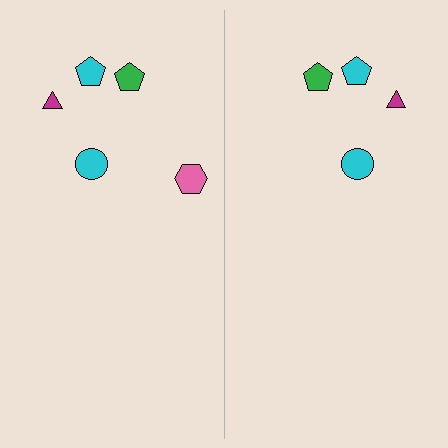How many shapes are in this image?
There are 9 shapes in this image.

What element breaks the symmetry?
A pink hexagon is missing from the right side.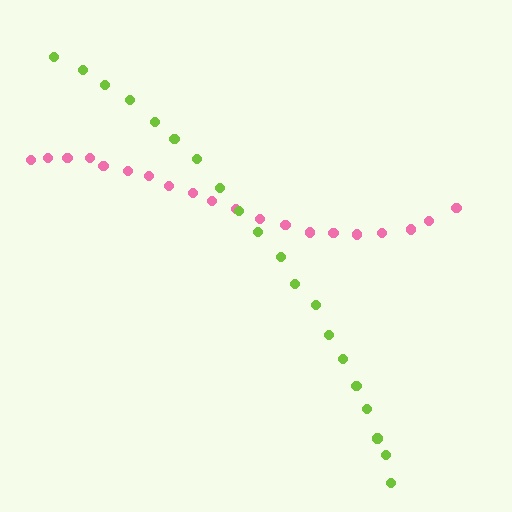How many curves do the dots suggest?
There are 2 distinct paths.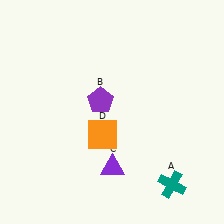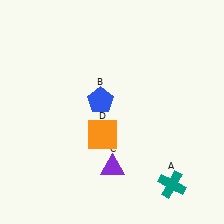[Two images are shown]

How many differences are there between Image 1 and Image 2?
There is 1 difference between the two images.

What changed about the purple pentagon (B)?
In Image 1, B is purple. In Image 2, it changed to blue.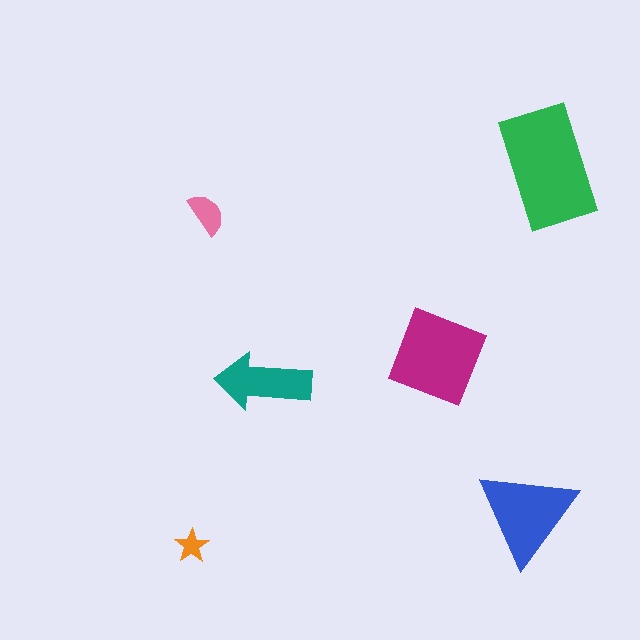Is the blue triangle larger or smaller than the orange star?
Larger.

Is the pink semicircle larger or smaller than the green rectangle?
Smaller.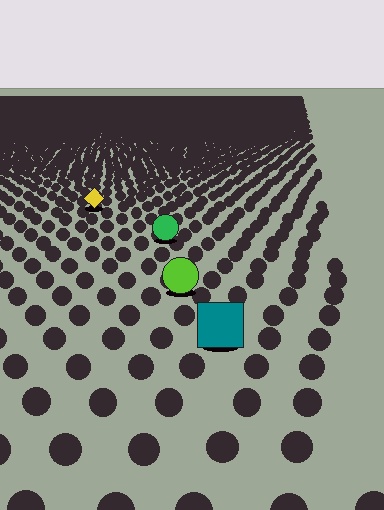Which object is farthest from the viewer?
The yellow diamond is farthest from the viewer. It appears smaller and the ground texture around it is denser.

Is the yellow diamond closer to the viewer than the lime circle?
No. The lime circle is closer — you can tell from the texture gradient: the ground texture is coarser near it.